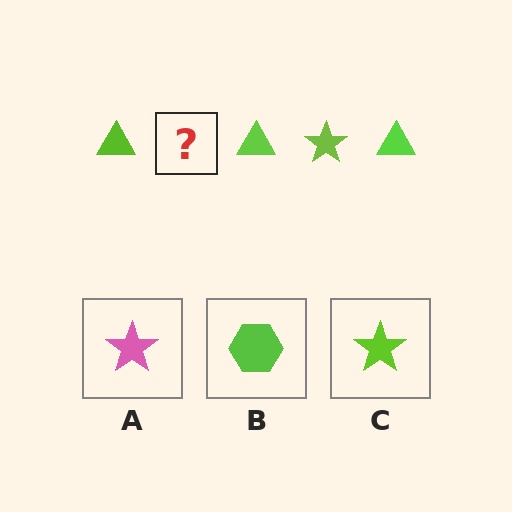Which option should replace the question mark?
Option C.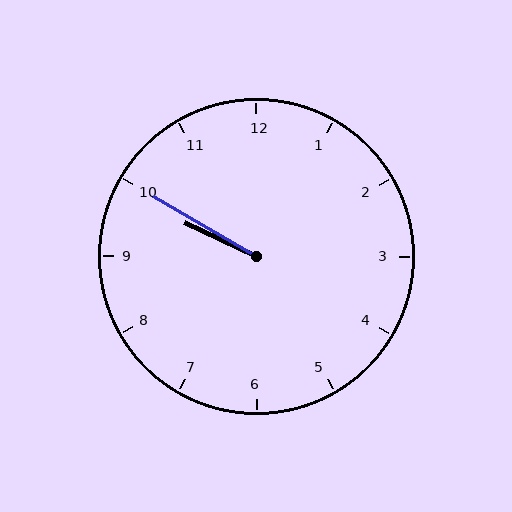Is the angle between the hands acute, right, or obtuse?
It is acute.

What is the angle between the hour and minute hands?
Approximately 5 degrees.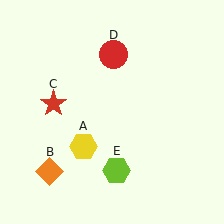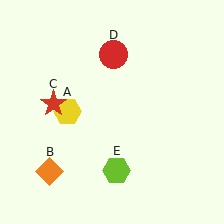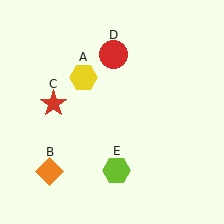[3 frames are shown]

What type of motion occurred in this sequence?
The yellow hexagon (object A) rotated clockwise around the center of the scene.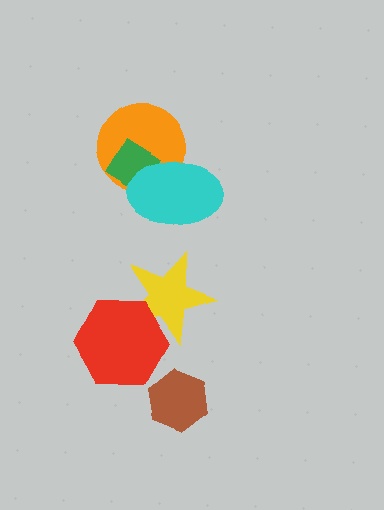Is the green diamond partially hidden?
Yes, it is partially covered by another shape.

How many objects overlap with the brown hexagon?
0 objects overlap with the brown hexagon.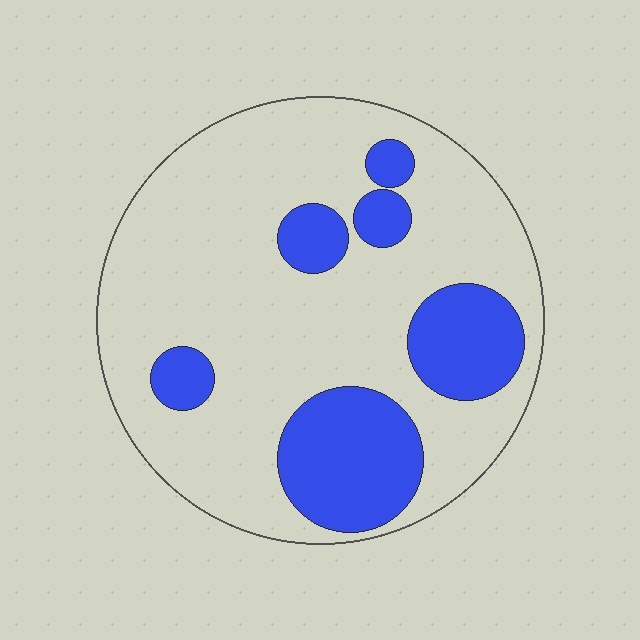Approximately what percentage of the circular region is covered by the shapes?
Approximately 25%.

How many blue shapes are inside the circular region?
6.